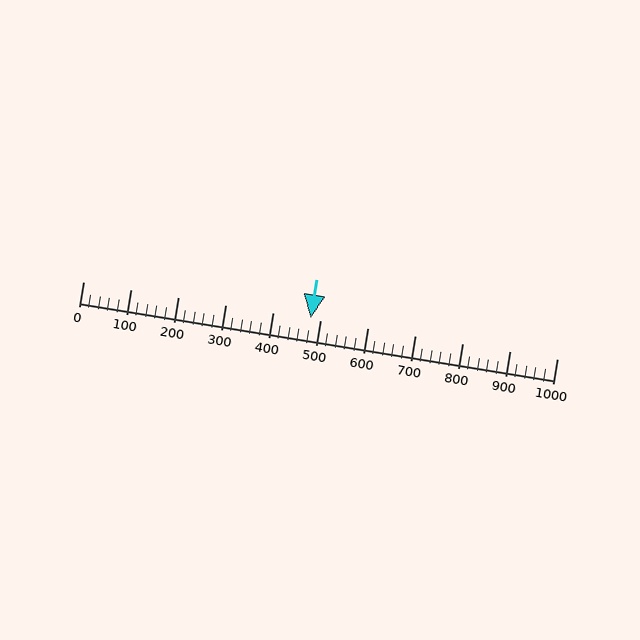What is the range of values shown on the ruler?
The ruler shows values from 0 to 1000.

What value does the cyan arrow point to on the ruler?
The cyan arrow points to approximately 480.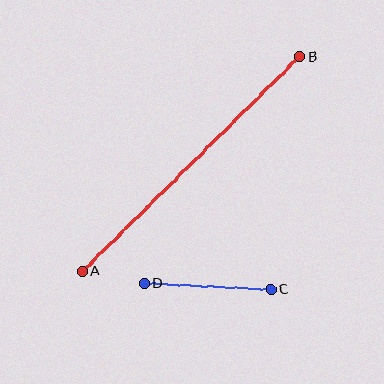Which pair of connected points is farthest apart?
Points A and B are farthest apart.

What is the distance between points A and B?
The distance is approximately 306 pixels.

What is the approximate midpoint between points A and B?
The midpoint is at approximately (191, 164) pixels.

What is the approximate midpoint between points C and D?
The midpoint is at approximately (208, 286) pixels.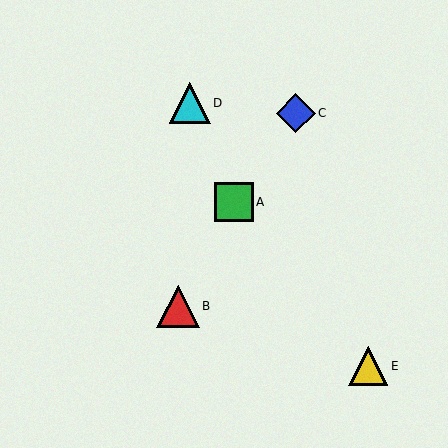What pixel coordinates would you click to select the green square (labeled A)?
Click at (234, 202) to select the green square A.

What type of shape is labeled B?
Shape B is a red triangle.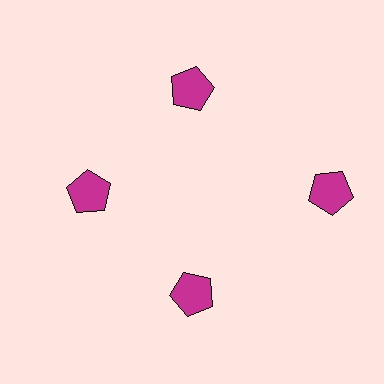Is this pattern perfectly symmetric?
No. The 4 magenta pentagons are arranged in a ring, but one element near the 3 o'clock position is pushed outward from the center, breaking the 4-fold rotational symmetry.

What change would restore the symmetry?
The symmetry would be restored by moving it inward, back onto the ring so that all 4 pentagons sit at equal angles and equal distance from the center.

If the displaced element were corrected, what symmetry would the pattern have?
It would have 4-fold rotational symmetry — the pattern would map onto itself every 90 degrees.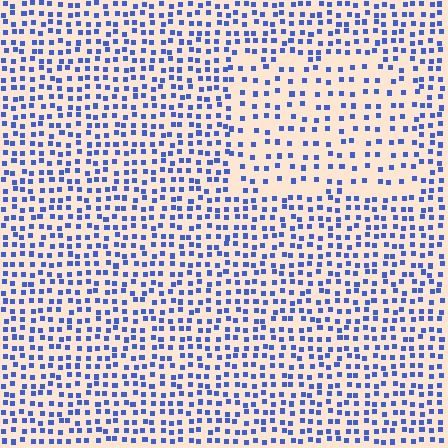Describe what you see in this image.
The image contains small blue elements arranged at two different densities. A rectangle-shaped region is visible where the elements are less densely packed than the surrounding area.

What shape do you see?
I see a rectangle.